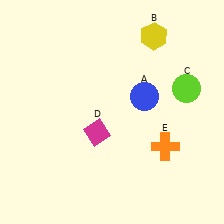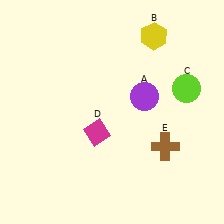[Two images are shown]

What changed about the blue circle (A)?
In Image 1, A is blue. In Image 2, it changed to purple.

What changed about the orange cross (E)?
In Image 1, E is orange. In Image 2, it changed to brown.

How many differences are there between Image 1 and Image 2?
There are 2 differences between the two images.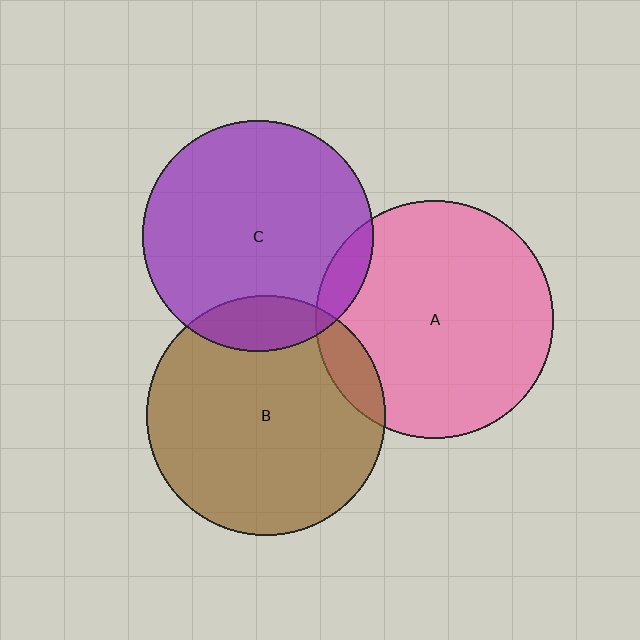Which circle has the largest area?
Circle B (brown).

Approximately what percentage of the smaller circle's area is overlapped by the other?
Approximately 10%.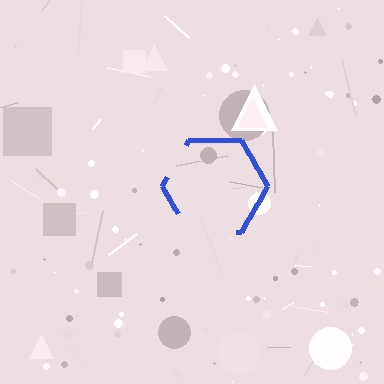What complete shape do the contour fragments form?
The contour fragments form a hexagon.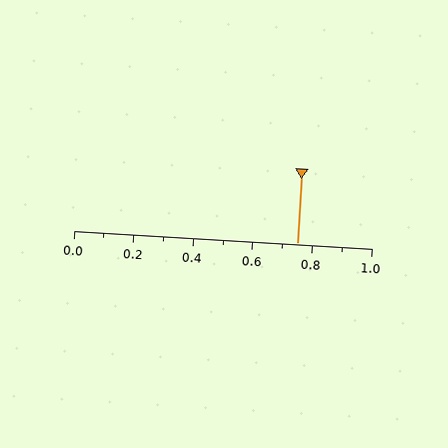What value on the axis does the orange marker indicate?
The marker indicates approximately 0.75.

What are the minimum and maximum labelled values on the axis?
The axis runs from 0.0 to 1.0.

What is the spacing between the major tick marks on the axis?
The major ticks are spaced 0.2 apart.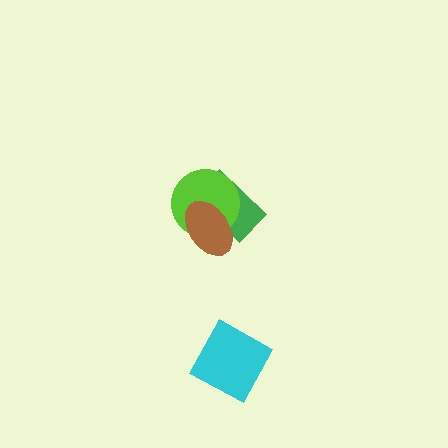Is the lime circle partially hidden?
Yes, it is partially covered by another shape.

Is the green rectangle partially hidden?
Yes, it is partially covered by another shape.